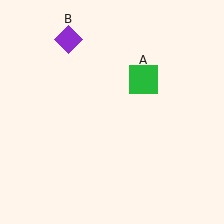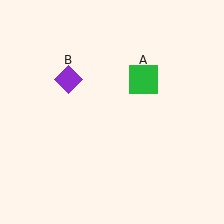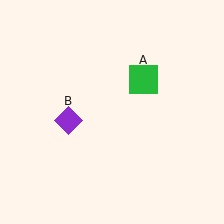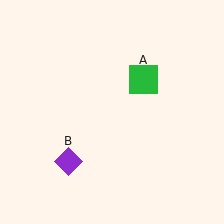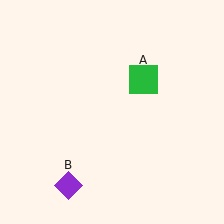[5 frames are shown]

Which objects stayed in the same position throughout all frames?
Green square (object A) remained stationary.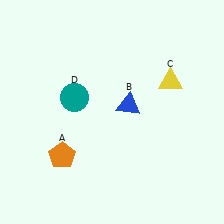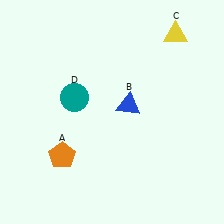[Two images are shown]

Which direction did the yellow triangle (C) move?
The yellow triangle (C) moved up.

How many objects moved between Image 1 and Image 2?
1 object moved between the two images.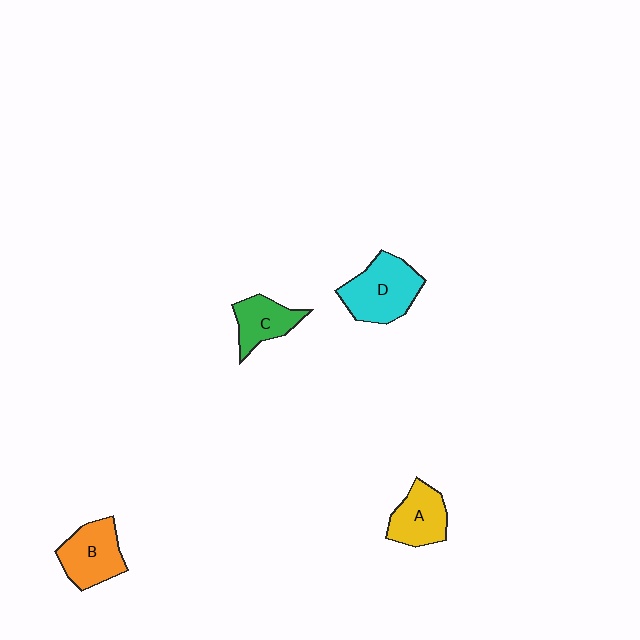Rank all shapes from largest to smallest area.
From largest to smallest: D (cyan), B (orange), A (yellow), C (green).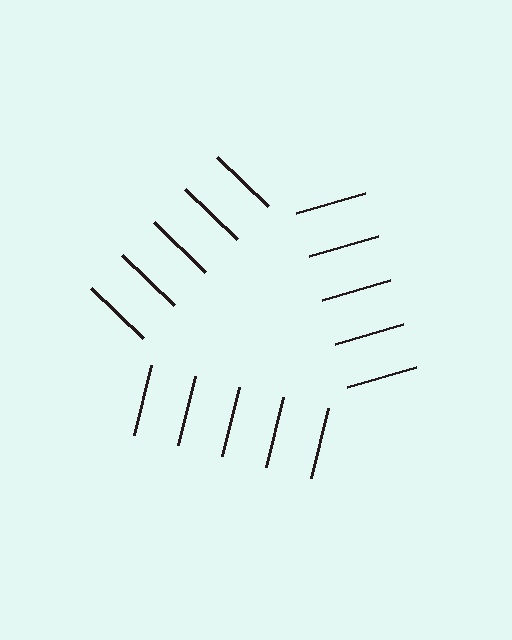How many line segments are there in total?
15 — 5 along each of the 3 edges.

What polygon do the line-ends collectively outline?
An illusory triangle — the line segments terminate on its edges but no continuous stroke is drawn.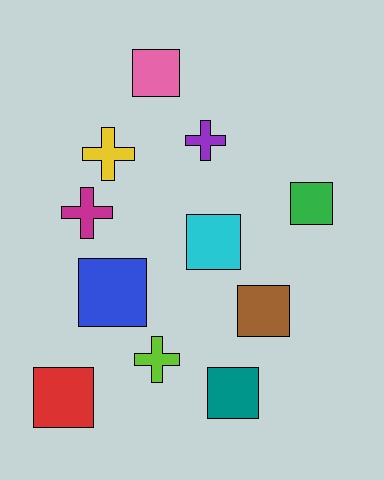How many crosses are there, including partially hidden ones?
There are 4 crosses.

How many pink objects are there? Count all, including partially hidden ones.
There is 1 pink object.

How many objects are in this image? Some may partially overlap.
There are 11 objects.